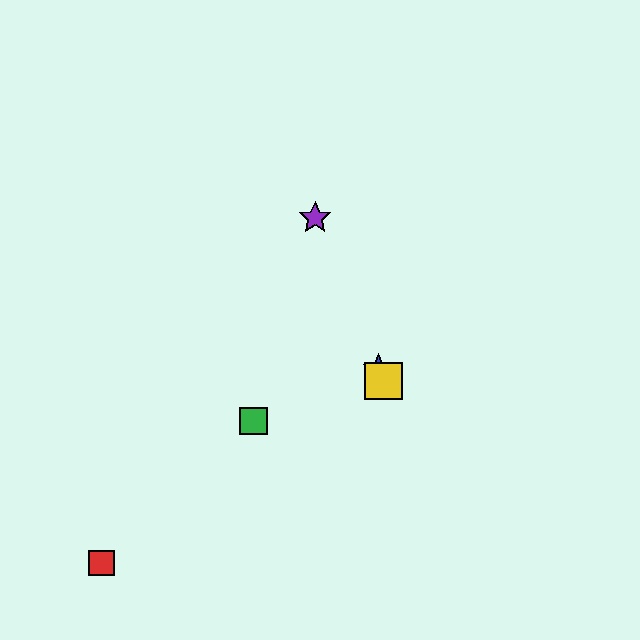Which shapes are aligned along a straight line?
The blue star, the yellow square, the purple star are aligned along a straight line.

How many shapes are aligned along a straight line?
3 shapes (the blue star, the yellow square, the purple star) are aligned along a straight line.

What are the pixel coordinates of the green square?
The green square is at (254, 421).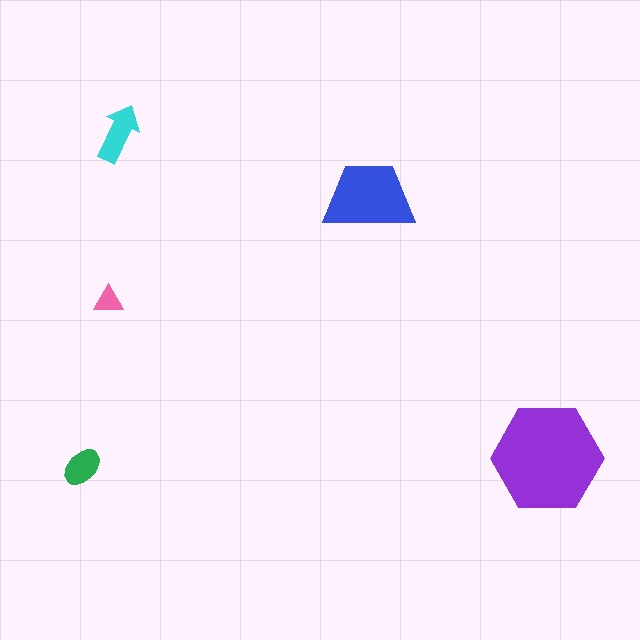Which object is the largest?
The purple hexagon.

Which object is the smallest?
The pink triangle.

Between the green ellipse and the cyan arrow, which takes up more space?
The cyan arrow.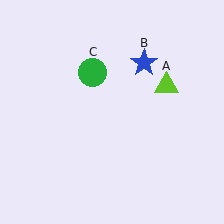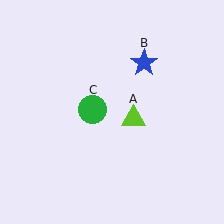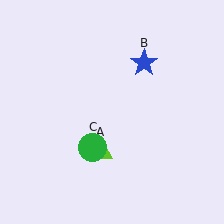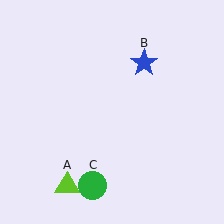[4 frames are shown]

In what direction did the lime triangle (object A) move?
The lime triangle (object A) moved down and to the left.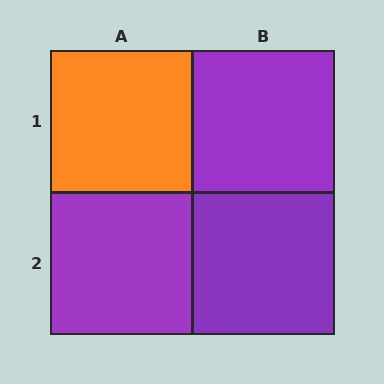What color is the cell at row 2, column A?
Purple.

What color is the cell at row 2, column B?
Purple.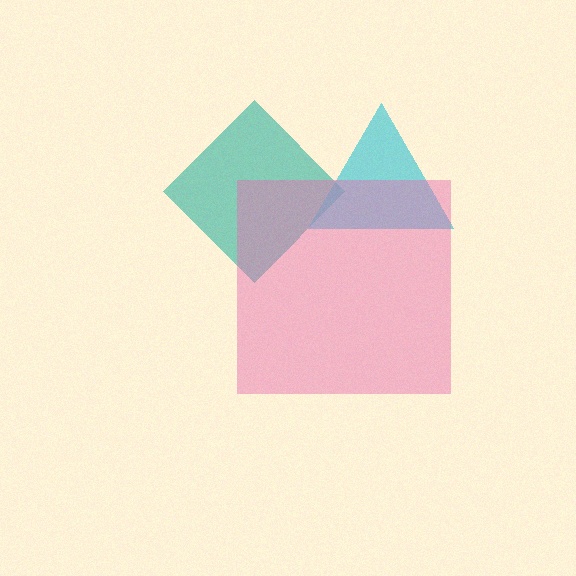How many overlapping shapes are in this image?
There are 3 overlapping shapes in the image.